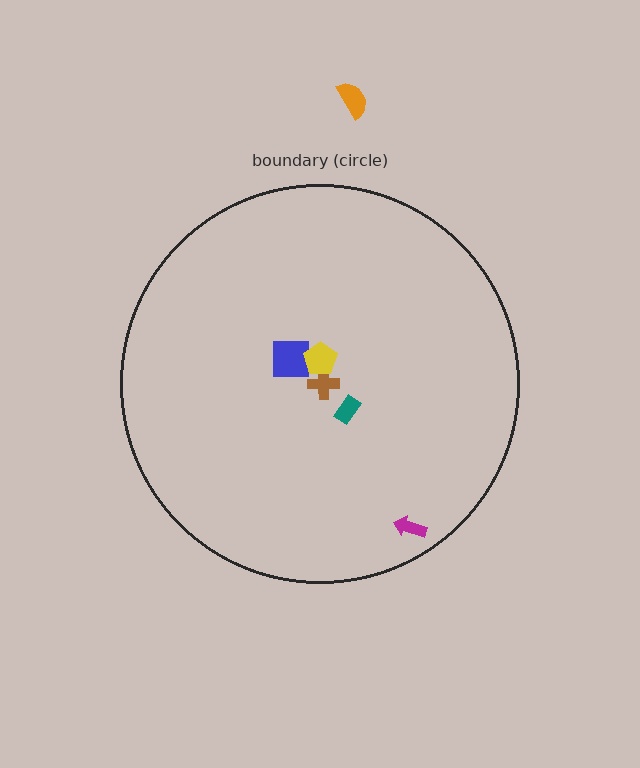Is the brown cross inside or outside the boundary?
Inside.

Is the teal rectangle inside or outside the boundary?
Inside.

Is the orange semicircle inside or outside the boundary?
Outside.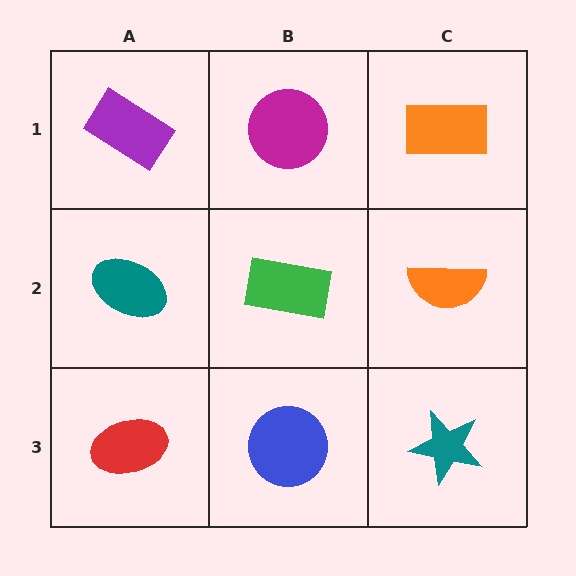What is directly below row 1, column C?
An orange semicircle.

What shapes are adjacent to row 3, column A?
A teal ellipse (row 2, column A), a blue circle (row 3, column B).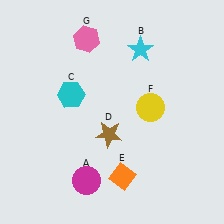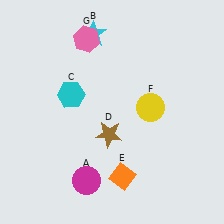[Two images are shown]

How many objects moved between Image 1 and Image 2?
1 object moved between the two images.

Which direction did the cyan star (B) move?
The cyan star (B) moved left.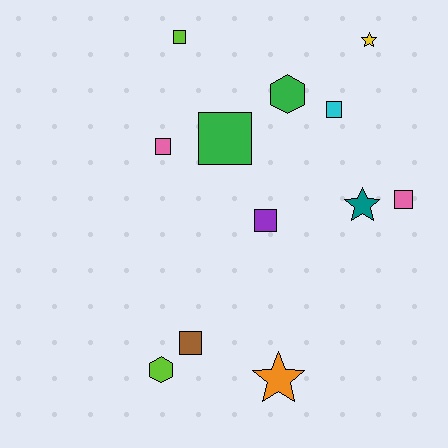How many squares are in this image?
There are 7 squares.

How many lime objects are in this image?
There are 2 lime objects.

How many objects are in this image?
There are 12 objects.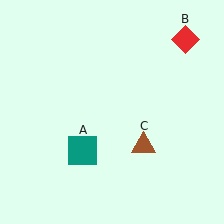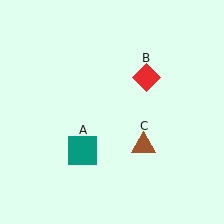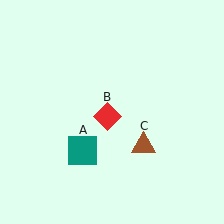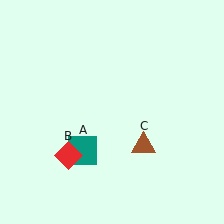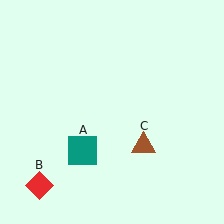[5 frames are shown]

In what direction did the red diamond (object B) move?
The red diamond (object B) moved down and to the left.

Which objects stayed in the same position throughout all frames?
Teal square (object A) and brown triangle (object C) remained stationary.